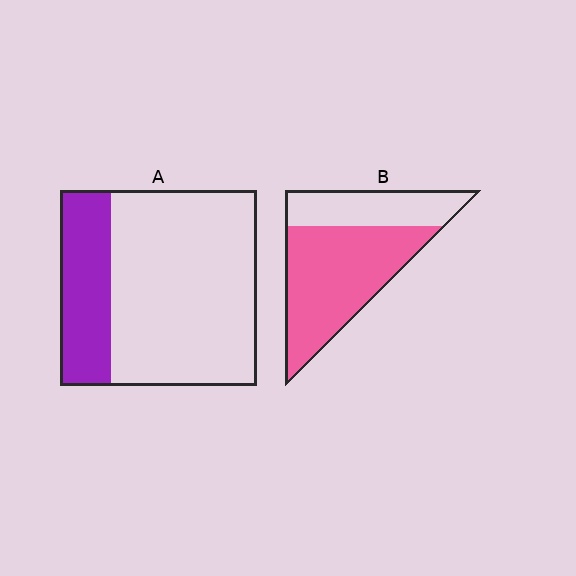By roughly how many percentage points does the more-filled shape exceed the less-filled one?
By roughly 40 percentage points (B over A).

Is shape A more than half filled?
No.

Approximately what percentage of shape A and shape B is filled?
A is approximately 25% and B is approximately 65%.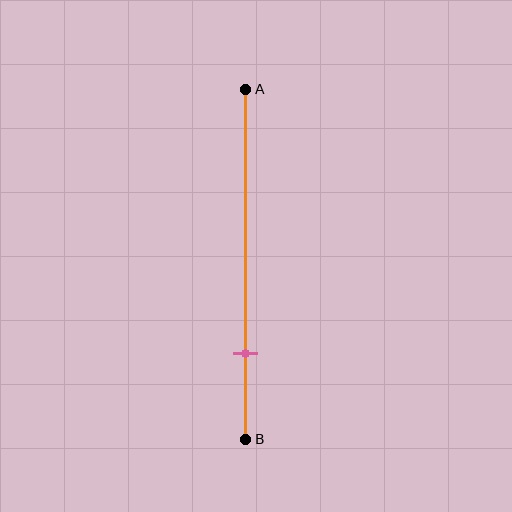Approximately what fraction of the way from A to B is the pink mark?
The pink mark is approximately 75% of the way from A to B.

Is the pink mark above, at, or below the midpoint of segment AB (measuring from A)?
The pink mark is below the midpoint of segment AB.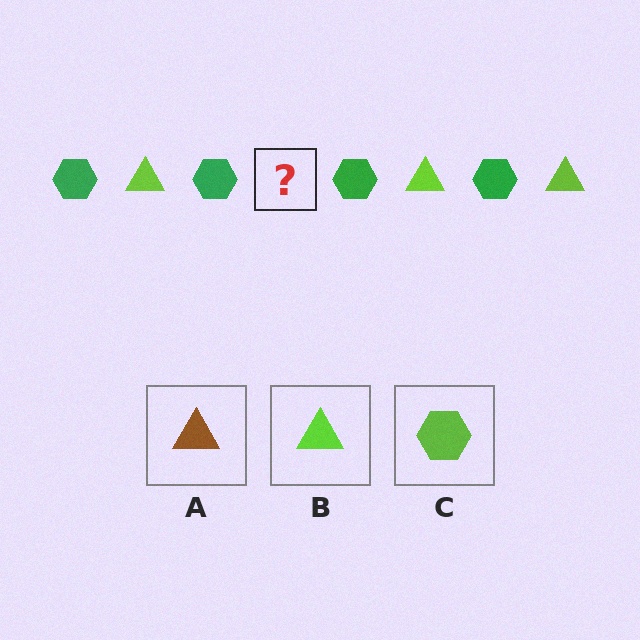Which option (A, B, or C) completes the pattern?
B.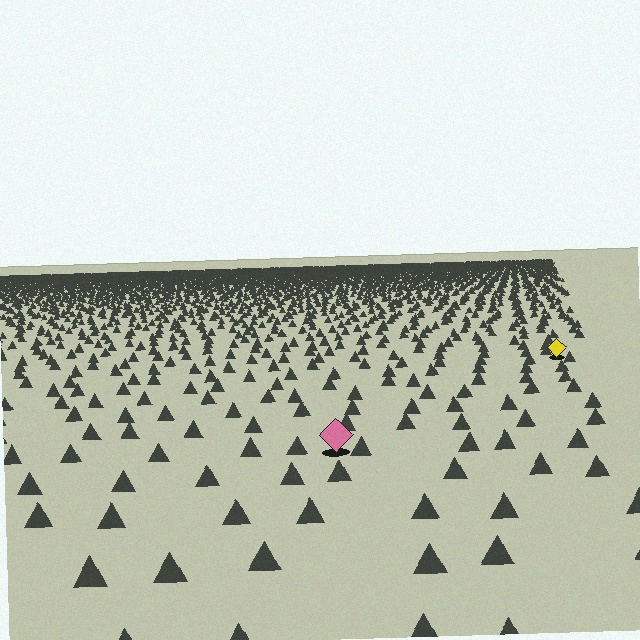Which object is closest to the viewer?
The pink diamond is closest. The texture marks near it are larger and more spread out.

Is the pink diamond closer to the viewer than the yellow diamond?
Yes. The pink diamond is closer — you can tell from the texture gradient: the ground texture is coarser near it.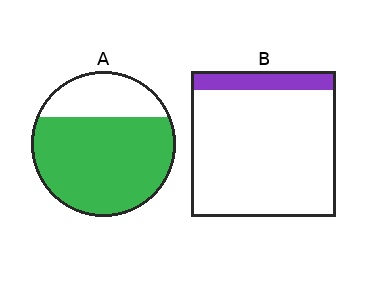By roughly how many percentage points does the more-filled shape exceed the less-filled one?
By roughly 60 percentage points (A over B).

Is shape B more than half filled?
No.